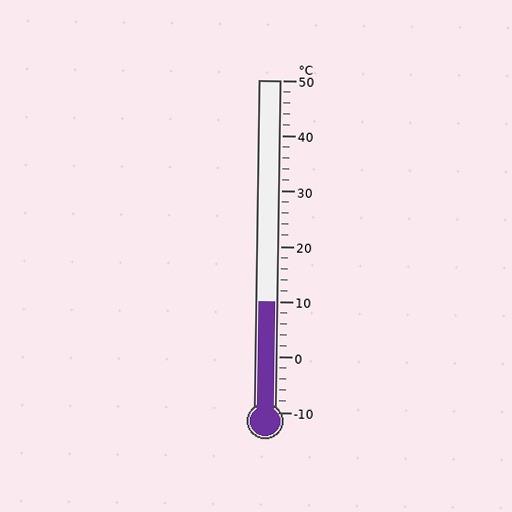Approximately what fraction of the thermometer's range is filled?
The thermometer is filled to approximately 35% of its range.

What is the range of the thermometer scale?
The thermometer scale ranges from -10°C to 50°C.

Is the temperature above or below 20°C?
The temperature is below 20°C.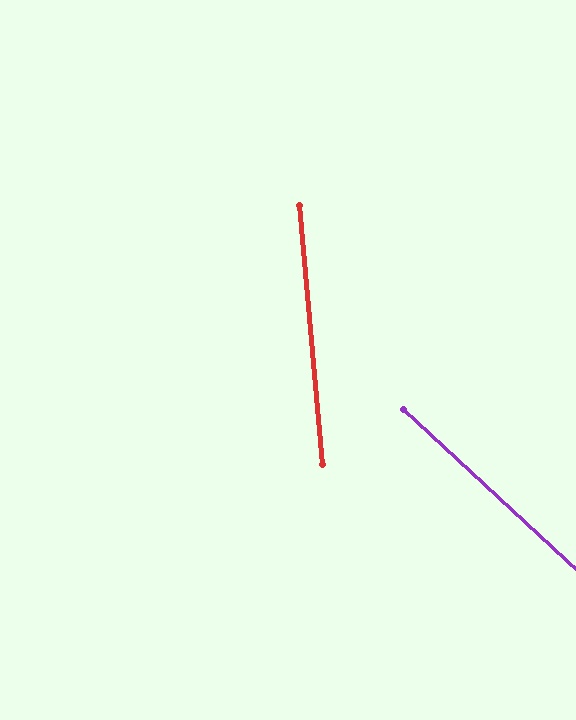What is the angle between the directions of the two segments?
Approximately 42 degrees.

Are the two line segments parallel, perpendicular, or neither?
Neither parallel nor perpendicular — they differ by about 42°.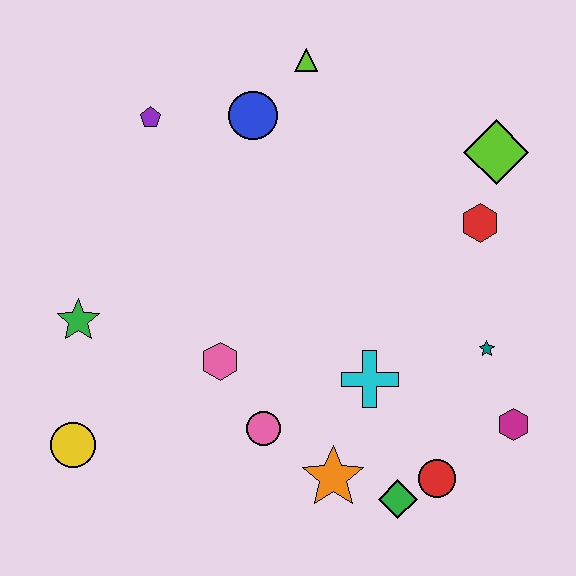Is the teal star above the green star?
No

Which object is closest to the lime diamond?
The red hexagon is closest to the lime diamond.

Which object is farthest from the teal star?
The yellow circle is farthest from the teal star.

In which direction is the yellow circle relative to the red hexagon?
The yellow circle is to the left of the red hexagon.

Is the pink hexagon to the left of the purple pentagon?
No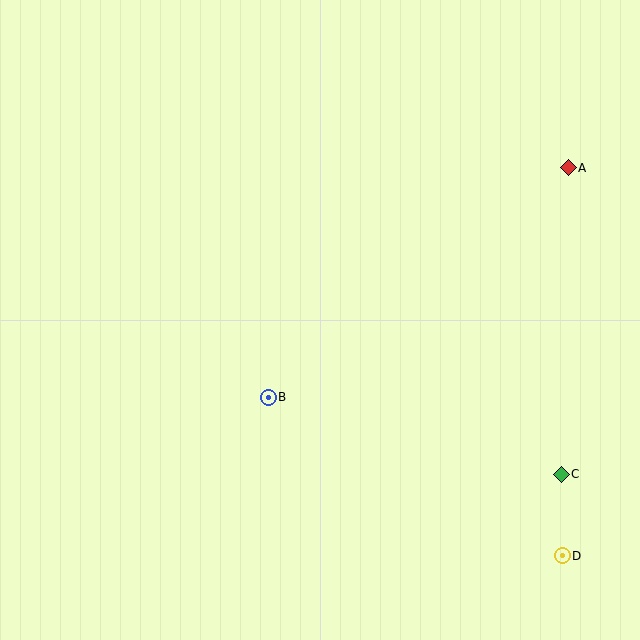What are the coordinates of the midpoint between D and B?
The midpoint between D and B is at (415, 477).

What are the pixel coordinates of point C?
Point C is at (561, 474).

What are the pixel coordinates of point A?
Point A is at (568, 168).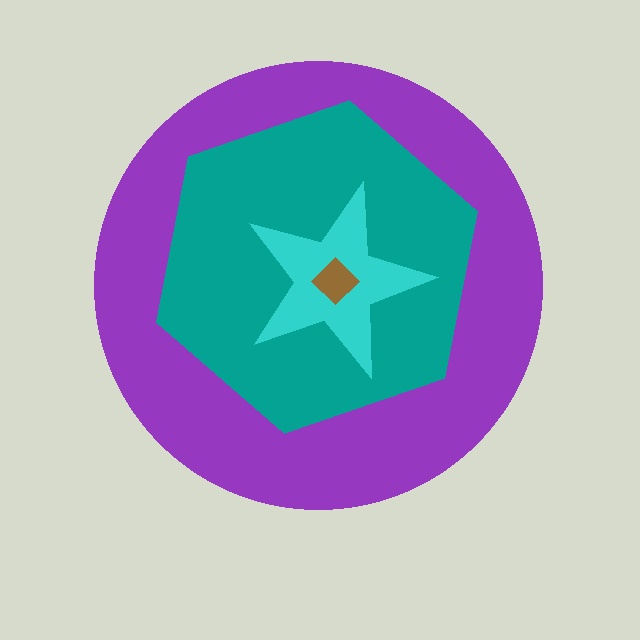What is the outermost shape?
The purple circle.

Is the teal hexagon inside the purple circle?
Yes.